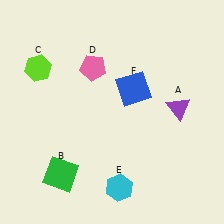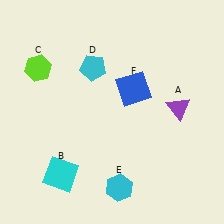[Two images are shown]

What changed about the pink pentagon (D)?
In Image 1, D is pink. In Image 2, it changed to cyan.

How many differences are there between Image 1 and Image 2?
There are 2 differences between the two images.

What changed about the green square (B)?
In Image 1, B is green. In Image 2, it changed to cyan.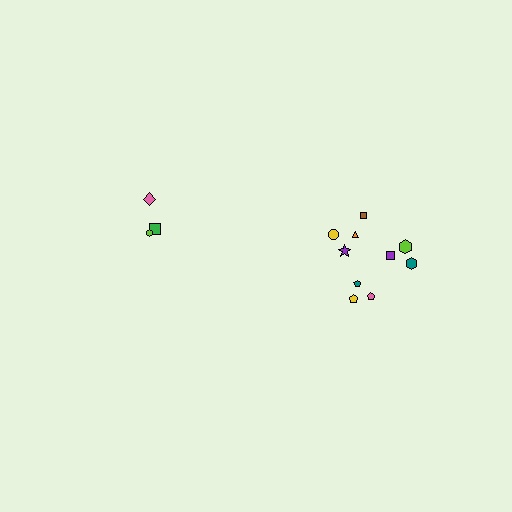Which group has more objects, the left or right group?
The right group.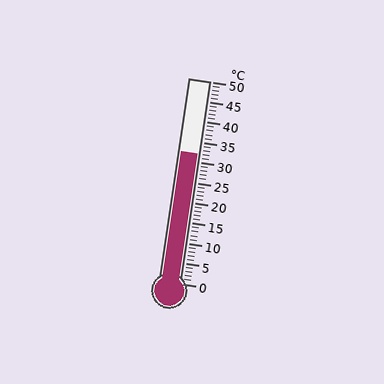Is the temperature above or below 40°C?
The temperature is below 40°C.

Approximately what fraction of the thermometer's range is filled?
The thermometer is filled to approximately 65% of its range.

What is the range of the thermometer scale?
The thermometer scale ranges from 0°C to 50°C.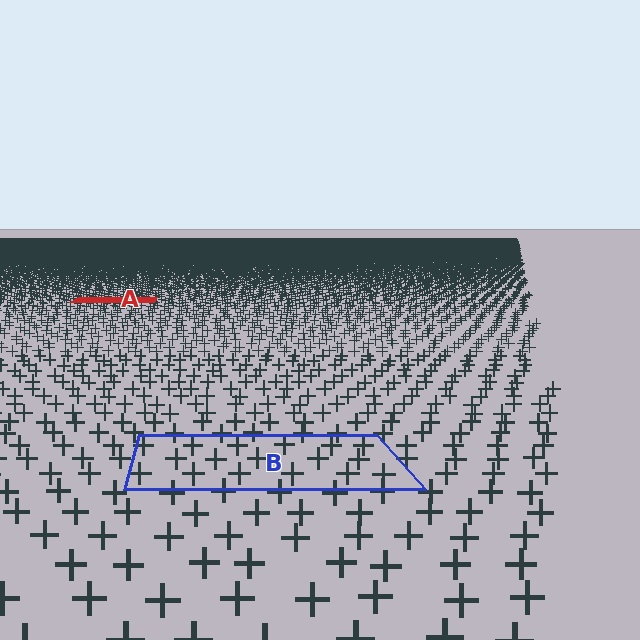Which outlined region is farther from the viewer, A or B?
Region A is farther from the viewer — the texture elements inside it appear smaller and more densely packed.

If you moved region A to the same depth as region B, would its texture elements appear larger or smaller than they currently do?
They would appear larger. At a closer depth, the same texture elements are projected at a bigger on-screen size.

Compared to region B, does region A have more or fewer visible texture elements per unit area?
Region A has more texture elements per unit area — they are packed more densely because it is farther away.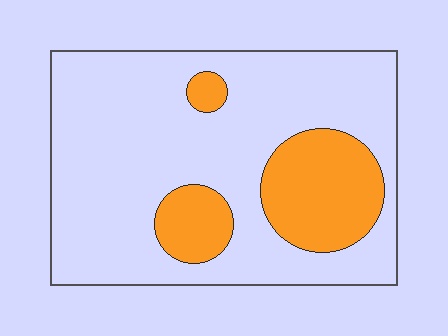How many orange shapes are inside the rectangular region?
3.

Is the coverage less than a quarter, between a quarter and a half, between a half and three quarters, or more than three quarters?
Less than a quarter.